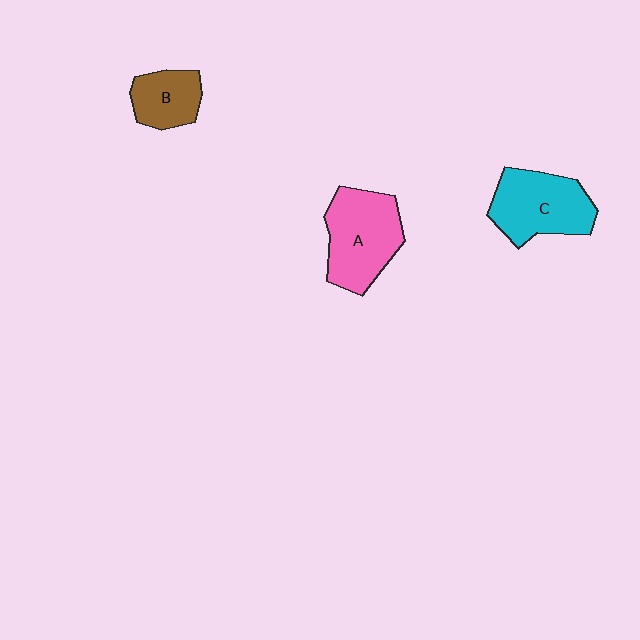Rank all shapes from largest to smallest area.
From largest to smallest: A (pink), C (cyan), B (brown).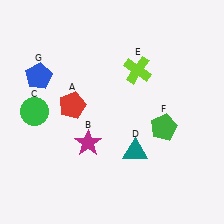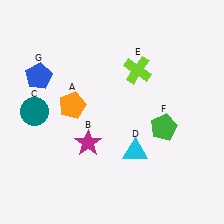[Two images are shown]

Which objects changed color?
A changed from red to orange. C changed from green to teal. D changed from teal to cyan.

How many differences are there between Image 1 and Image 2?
There are 3 differences between the two images.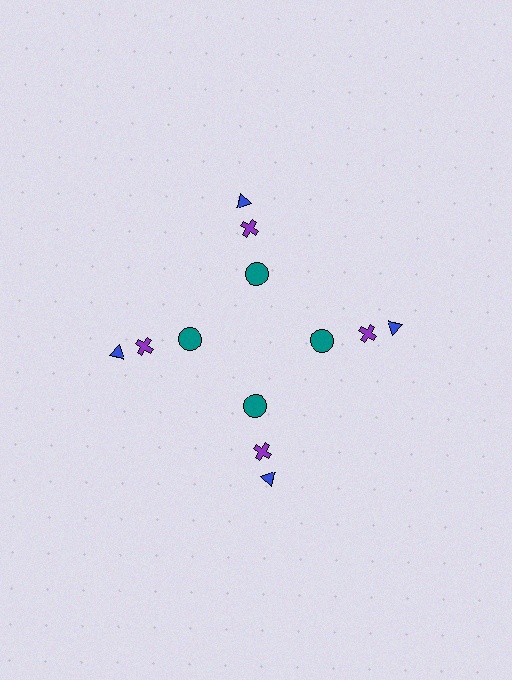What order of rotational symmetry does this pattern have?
This pattern has 4-fold rotational symmetry.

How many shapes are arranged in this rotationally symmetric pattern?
There are 12 shapes, arranged in 4 groups of 3.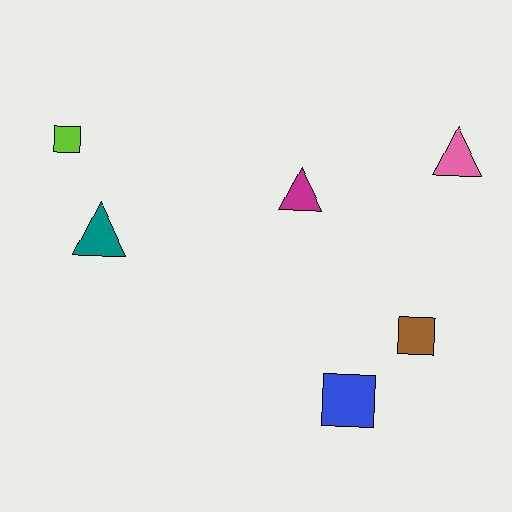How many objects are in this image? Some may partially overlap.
There are 6 objects.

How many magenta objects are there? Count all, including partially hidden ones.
There is 1 magenta object.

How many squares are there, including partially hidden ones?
There are 3 squares.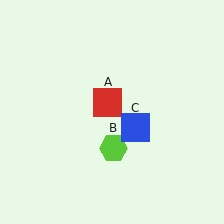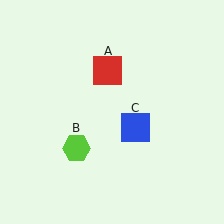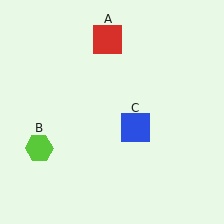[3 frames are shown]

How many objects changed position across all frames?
2 objects changed position: red square (object A), lime hexagon (object B).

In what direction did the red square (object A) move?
The red square (object A) moved up.